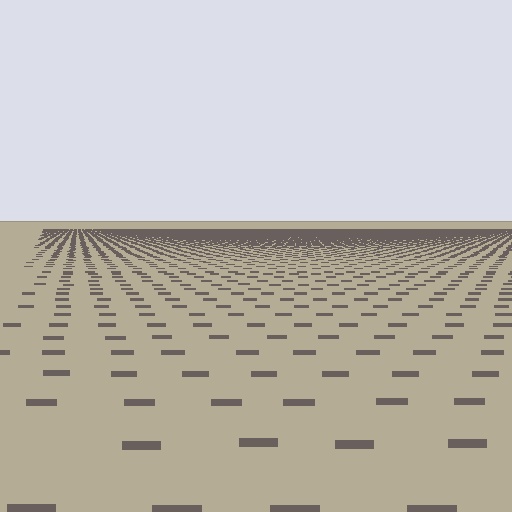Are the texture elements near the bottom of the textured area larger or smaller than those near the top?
Larger. Near the bottom, elements are closer to the viewer and appear at a bigger on-screen size.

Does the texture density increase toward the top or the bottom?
Density increases toward the top.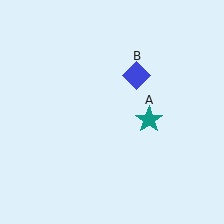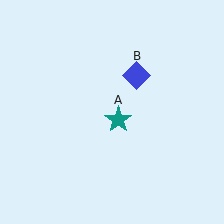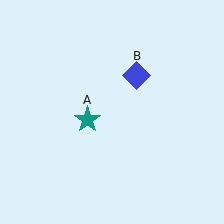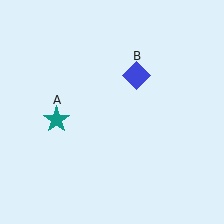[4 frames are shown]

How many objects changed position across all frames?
1 object changed position: teal star (object A).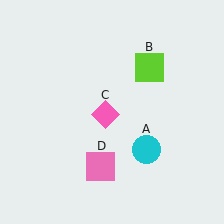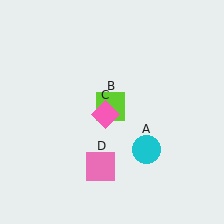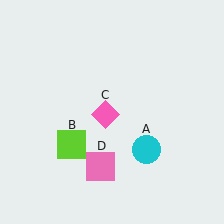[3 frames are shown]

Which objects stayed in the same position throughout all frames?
Cyan circle (object A) and pink diamond (object C) and pink square (object D) remained stationary.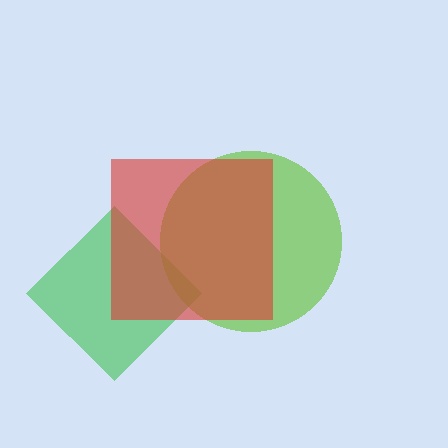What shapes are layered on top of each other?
The layered shapes are: a green diamond, a lime circle, a red square.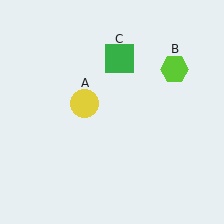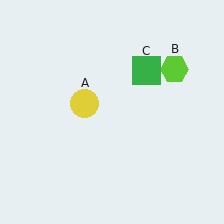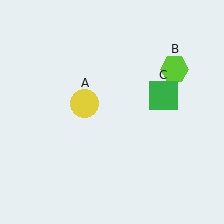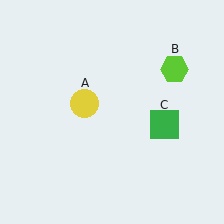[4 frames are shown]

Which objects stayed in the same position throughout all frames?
Yellow circle (object A) and lime hexagon (object B) remained stationary.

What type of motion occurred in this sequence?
The green square (object C) rotated clockwise around the center of the scene.